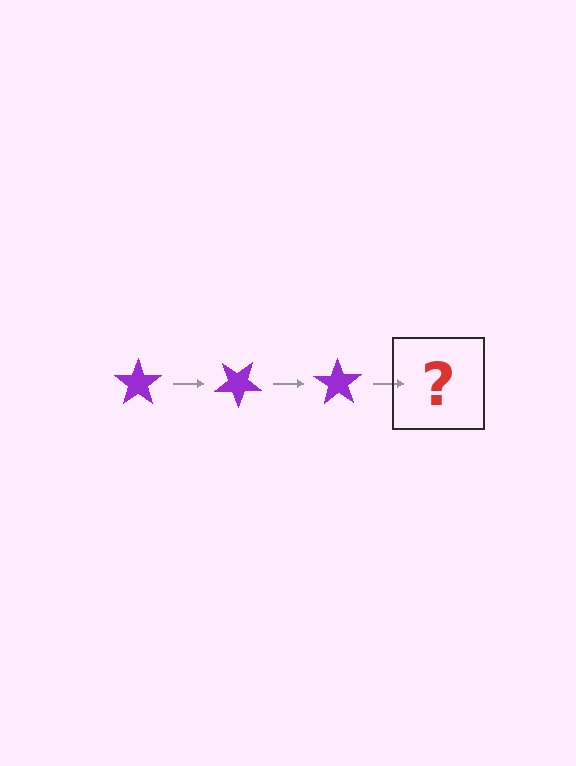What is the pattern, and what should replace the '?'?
The pattern is that the star rotates 35 degrees each step. The '?' should be a purple star rotated 105 degrees.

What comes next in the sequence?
The next element should be a purple star rotated 105 degrees.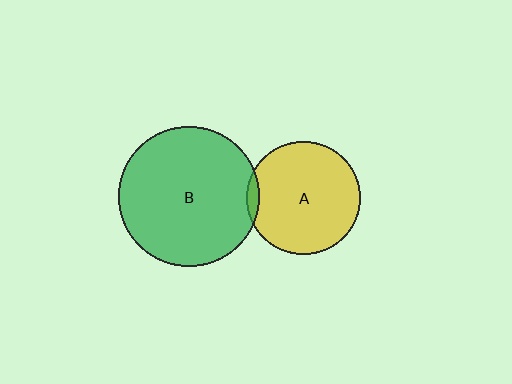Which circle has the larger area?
Circle B (green).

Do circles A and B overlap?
Yes.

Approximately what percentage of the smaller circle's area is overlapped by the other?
Approximately 5%.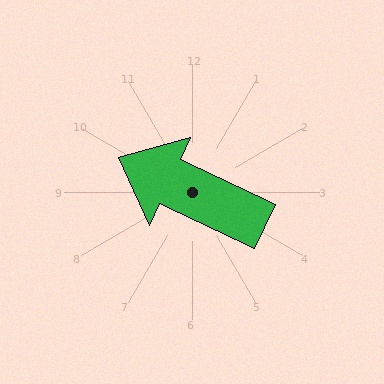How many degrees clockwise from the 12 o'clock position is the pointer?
Approximately 295 degrees.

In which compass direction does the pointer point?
Northwest.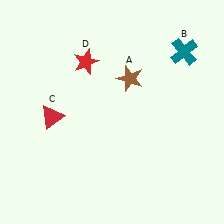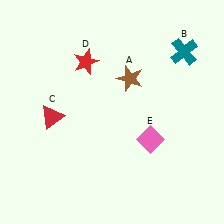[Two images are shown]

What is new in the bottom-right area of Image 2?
A pink diamond (E) was added in the bottom-right area of Image 2.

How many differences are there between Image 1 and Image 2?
There is 1 difference between the two images.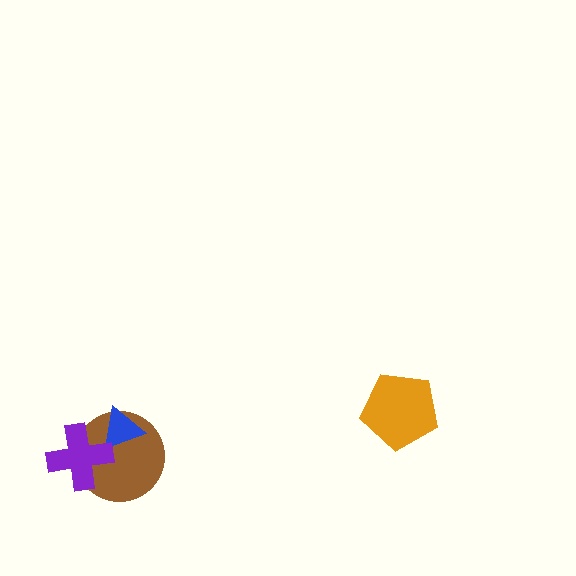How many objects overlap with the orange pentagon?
0 objects overlap with the orange pentagon.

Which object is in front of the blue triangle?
The purple cross is in front of the blue triangle.